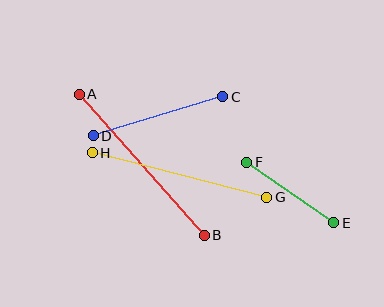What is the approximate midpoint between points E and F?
The midpoint is at approximately (290, 193) pixels.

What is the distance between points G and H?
The distance is approximately 180 pixels.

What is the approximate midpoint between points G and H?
The midpoint is at approximately (179, 175) pixels.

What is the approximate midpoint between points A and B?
The midpoint is at approximately (142, 165) pixels.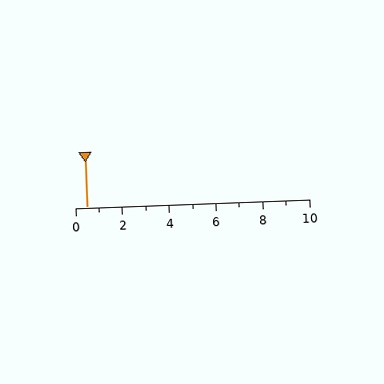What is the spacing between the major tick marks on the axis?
The major ticks are spaced 2 apart.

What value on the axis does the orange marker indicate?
The marker indicates approximately 0.5.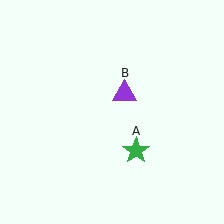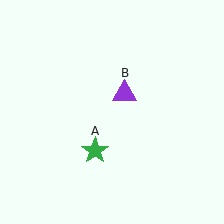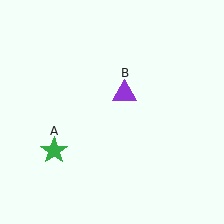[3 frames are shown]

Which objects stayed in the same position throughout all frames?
Purple triangle (object B) remained stationary.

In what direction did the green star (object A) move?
The green star (object A) moved left.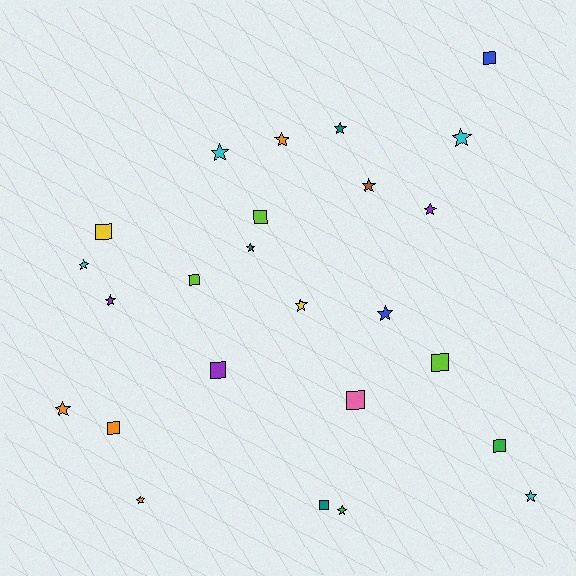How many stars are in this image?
There are 15 stars.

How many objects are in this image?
There are 25 objects.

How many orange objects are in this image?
There are 4 orange objects.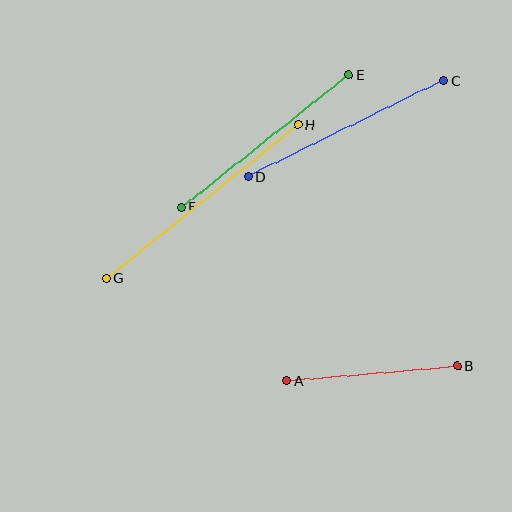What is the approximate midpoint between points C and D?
The midpoint is at approximately (346, 128) pixels.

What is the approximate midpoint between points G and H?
The midpoint is at approximately (202, 202) pixels.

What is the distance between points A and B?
The distance is approximately 171 pixels.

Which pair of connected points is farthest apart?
Points G and H are farthest apart.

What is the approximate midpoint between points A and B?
The midpoint is at approximately (372, 373) pixels.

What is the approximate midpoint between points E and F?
The midpoint is at approximately (265, 141) pixels.